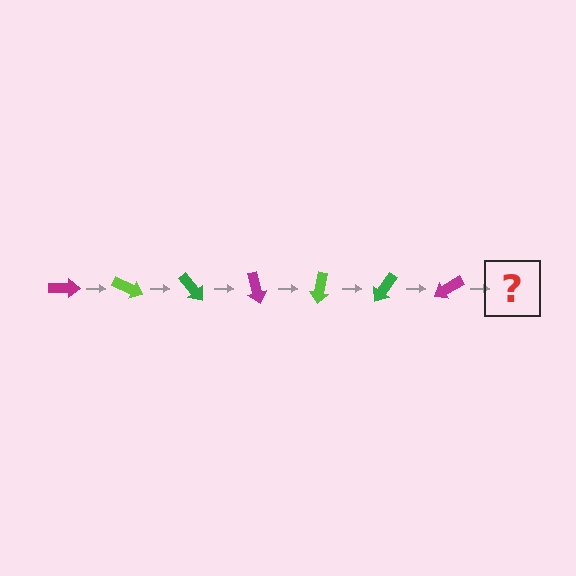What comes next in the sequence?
The next element should be a lime arrow, rotated 175 degrees from the start.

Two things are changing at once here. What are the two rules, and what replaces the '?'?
The two rules are that it rotates 25 degrees each step and the color cycles through magenta, lime, and green. The '?' should be a lime arrow, rotated 175 degrees from the start.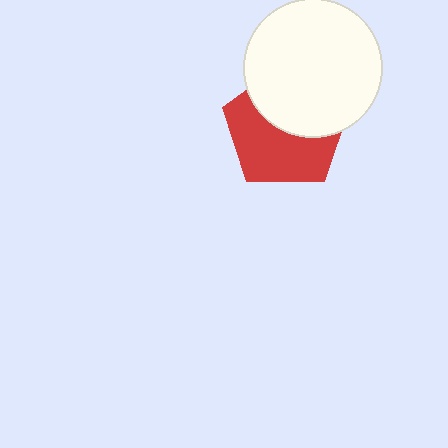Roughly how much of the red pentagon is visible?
About half of it is visible (roughly 55%).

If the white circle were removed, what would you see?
You would see the complete red pentagon.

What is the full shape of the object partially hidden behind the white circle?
The partially hidden object is a red pentagon.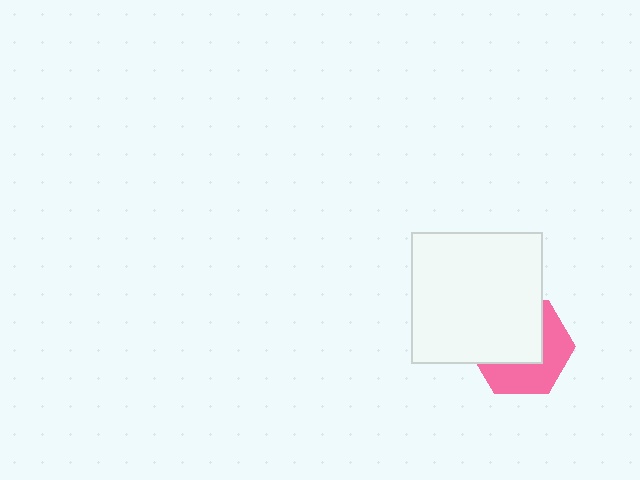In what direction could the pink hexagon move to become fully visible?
The pink hexagon could move toward the lower-right. That would shift it out from behind the white square entirely.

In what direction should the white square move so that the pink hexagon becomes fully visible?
The white square should move toward the upper-left. That is the shortest direction to clear the overlap and leave the pink hexagon fully visible.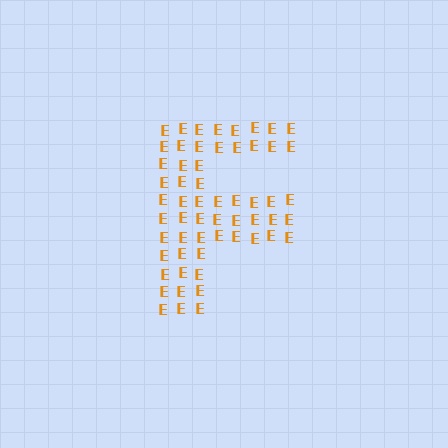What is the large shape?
The large shape is the letter F.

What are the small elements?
The small elements are letter E's.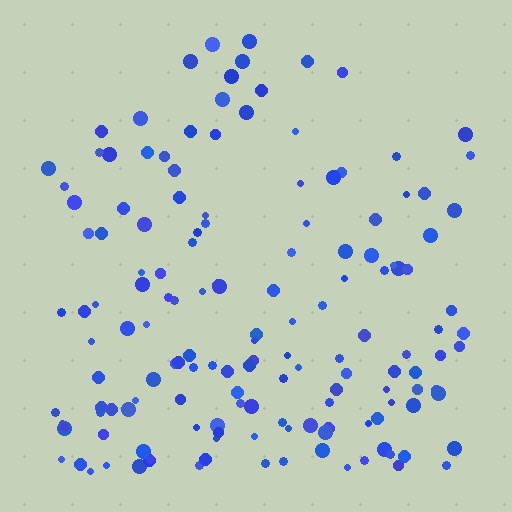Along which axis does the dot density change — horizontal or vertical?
Vertical.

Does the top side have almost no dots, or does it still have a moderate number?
Still a moderate number, just noticeably fewer than the bottom.